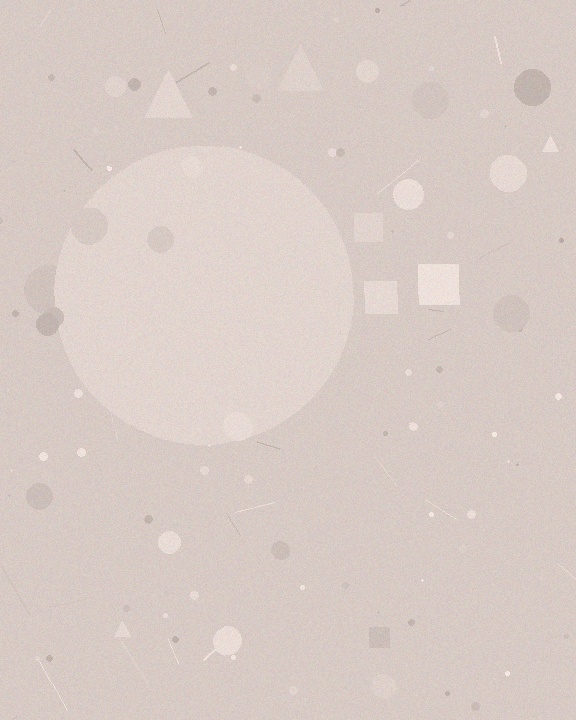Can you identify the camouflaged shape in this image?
The camouflaged shape is a circle.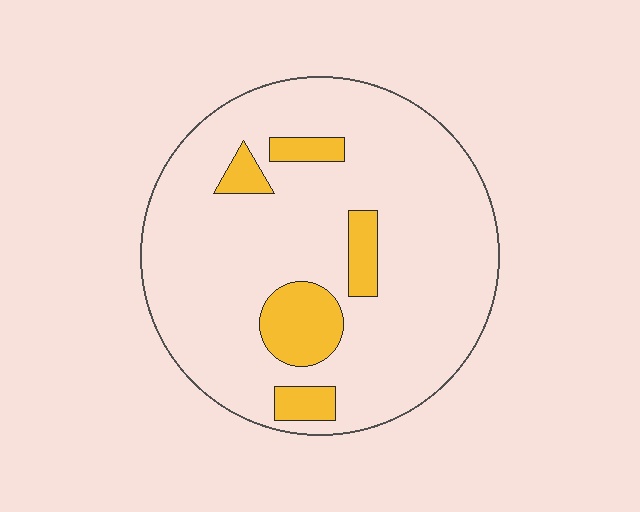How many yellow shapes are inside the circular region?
5.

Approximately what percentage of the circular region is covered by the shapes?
Approximately 15%.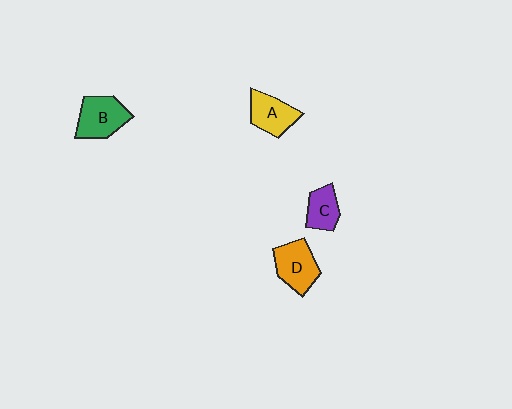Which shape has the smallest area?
Shape C (purple).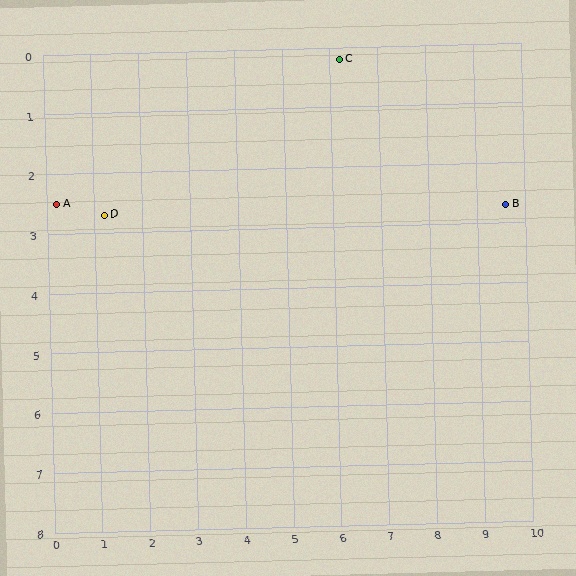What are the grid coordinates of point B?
Point B is at approximately (9.6, 2.7).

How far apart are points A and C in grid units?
Points A and C are about 6.4 grid units apart.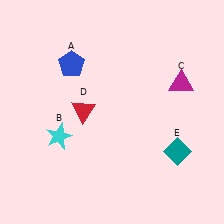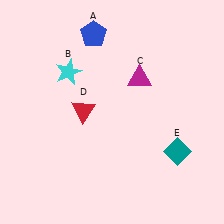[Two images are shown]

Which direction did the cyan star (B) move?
The cyan star (B) moved up.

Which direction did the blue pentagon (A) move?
The blue pentagon (A) moved up.